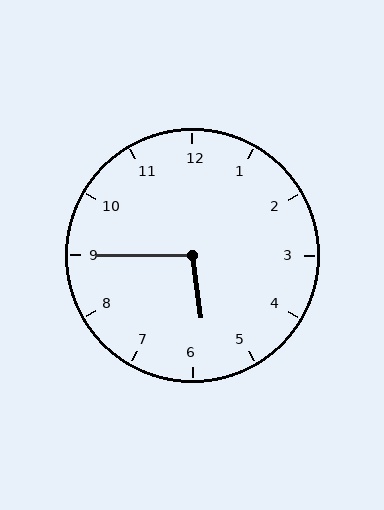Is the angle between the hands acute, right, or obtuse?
It is obtuse.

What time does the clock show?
5:45.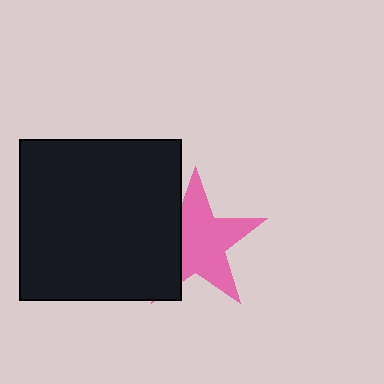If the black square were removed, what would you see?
You would see the complete pink star.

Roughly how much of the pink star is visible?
Most of it is visible (roughly 69%).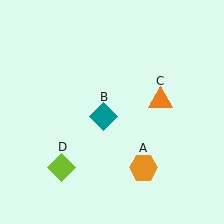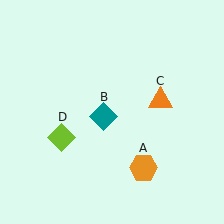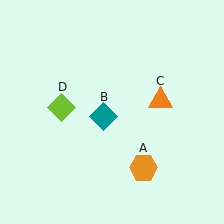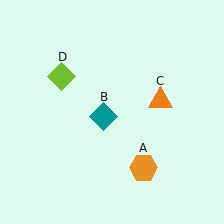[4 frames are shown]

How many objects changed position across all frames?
1 object changed position: lime diamond (object D).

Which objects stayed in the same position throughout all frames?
Orange hexagon (object A) and teal diamond (object B) and orange triangle (object C) remained stationary.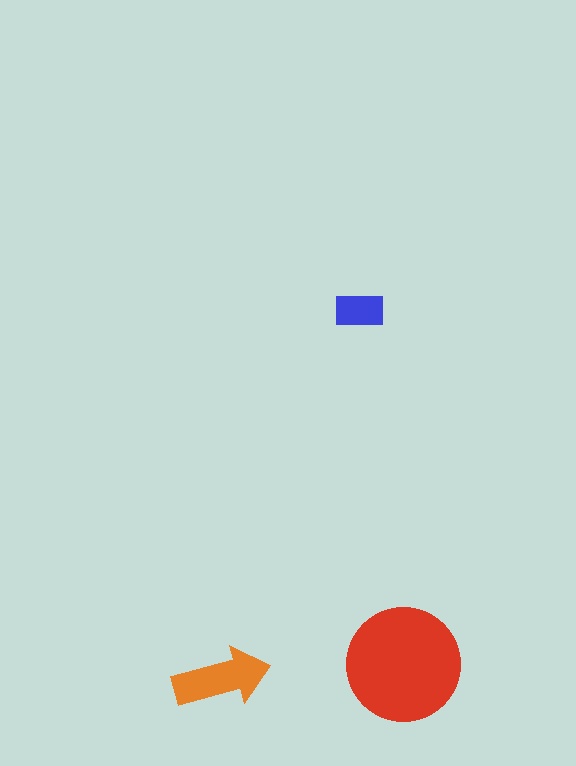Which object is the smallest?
The blue rectangle.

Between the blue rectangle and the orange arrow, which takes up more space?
The orange arrow.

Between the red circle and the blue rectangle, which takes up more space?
The red circle.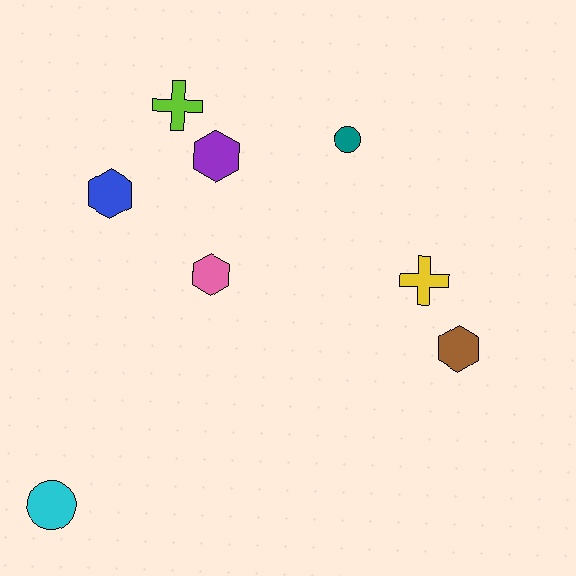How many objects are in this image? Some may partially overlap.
There are 8 objects.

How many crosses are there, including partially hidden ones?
There are 2 crosses.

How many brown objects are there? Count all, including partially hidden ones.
There is 1 brown object.